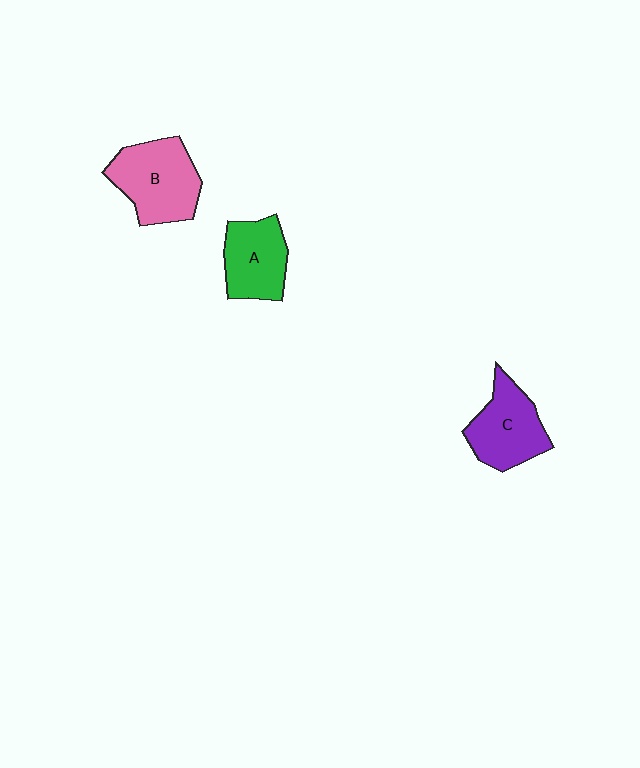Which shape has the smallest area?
Shape A (green).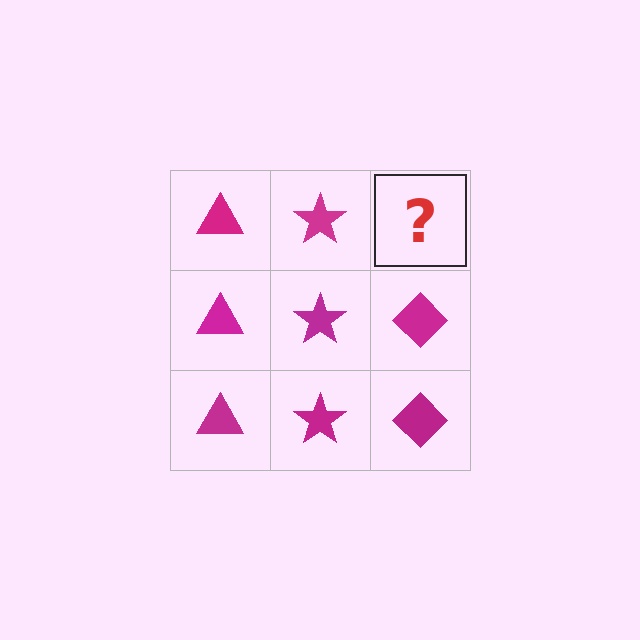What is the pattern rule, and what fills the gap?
The rule is that each column has a consistent shape. The gap should be filled with a magenta diamond.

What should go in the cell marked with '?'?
The missing cell should contain a magenta diamond.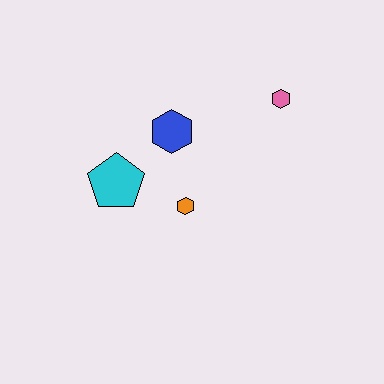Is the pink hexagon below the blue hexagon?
No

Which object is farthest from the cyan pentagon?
The pink hexagon is farthest from the cyan pentagon.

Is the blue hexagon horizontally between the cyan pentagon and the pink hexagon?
Yes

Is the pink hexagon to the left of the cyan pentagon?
No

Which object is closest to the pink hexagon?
The blue hexagon is closest to the pink hexagon.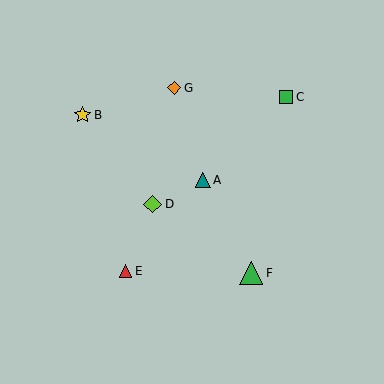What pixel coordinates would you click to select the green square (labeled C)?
Click at (286, 97) to select the green square C.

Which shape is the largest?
The green triangle (labeled F) is the largest.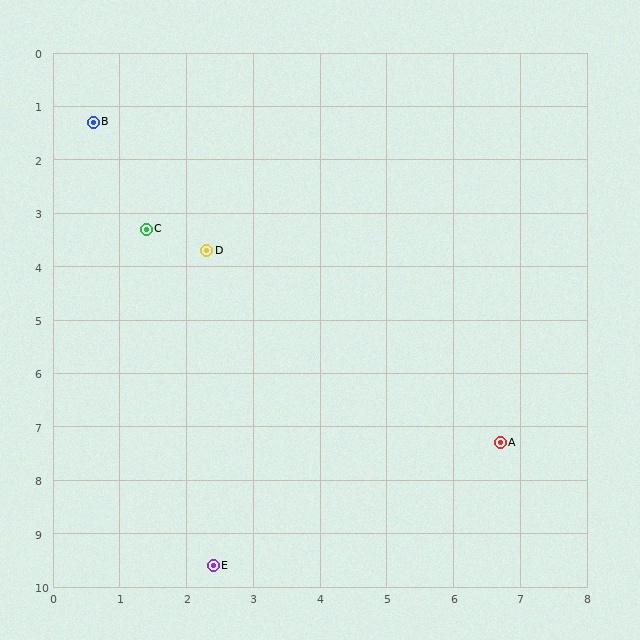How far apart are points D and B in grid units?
Points D and B are about 2.9 grid units apart.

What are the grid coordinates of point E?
Point E is at approximately (2.4, 9.6).